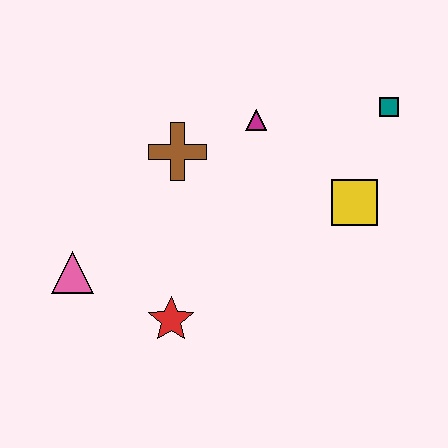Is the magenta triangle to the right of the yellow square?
No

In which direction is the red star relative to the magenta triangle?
The red star is below the magenta triangle.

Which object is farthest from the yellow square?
The pink triangle is farthest from the yellow square.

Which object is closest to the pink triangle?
The red star is closest to the pink triangle.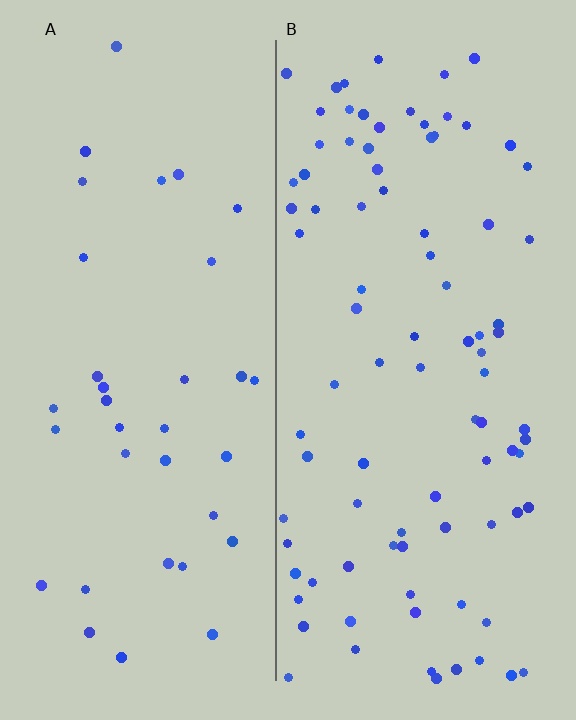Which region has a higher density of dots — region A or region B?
B (the right).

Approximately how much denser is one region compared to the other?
Approximately 2.6× — region B over region A.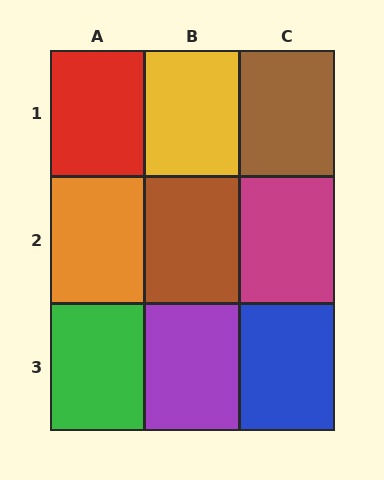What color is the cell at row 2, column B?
Brown.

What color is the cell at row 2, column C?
Magenta.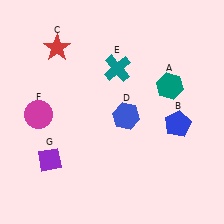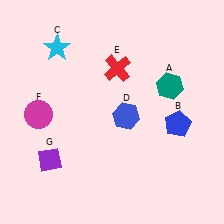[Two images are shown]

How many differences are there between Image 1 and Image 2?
There are 2 differences between the two images.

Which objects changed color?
C changed from red to cyan. E changed from teal to red.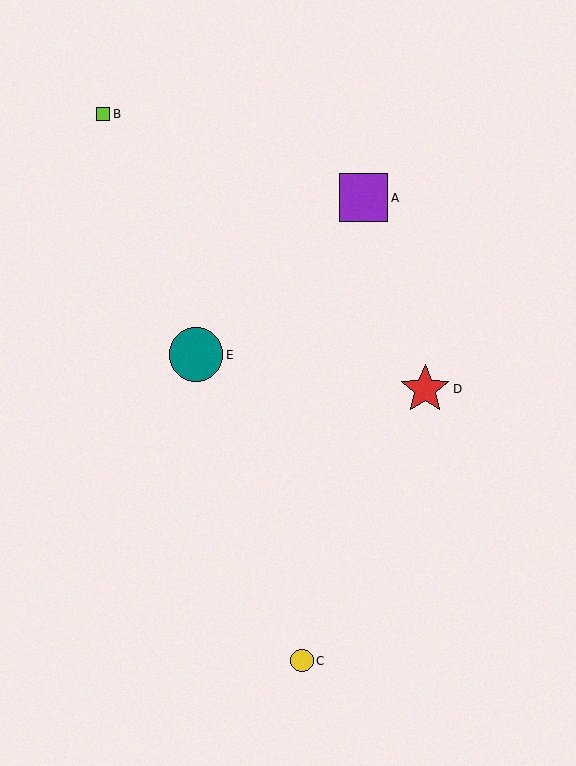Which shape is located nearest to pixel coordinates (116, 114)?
The lime square (labeled B) at (103, 114) is nearest to that location.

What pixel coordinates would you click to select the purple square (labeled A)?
Click at (364, 198) to select the purple square A.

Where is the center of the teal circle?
The center of the teal circle is at (196, 355).